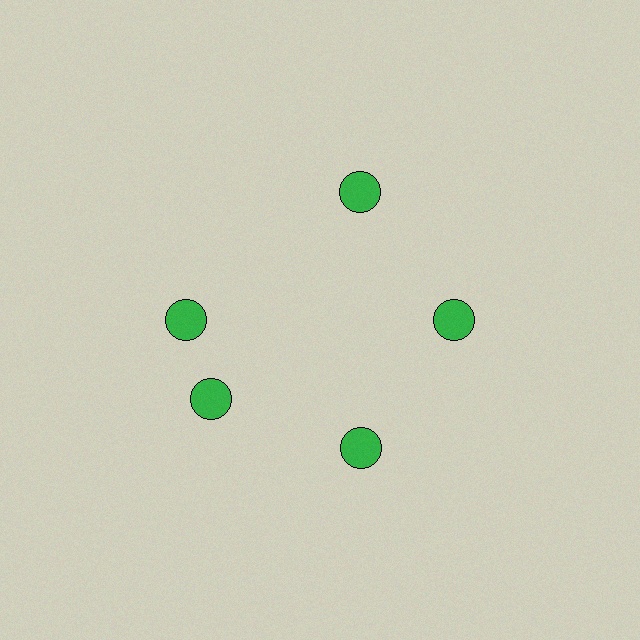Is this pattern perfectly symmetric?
No. The 5 green circles are arranged in a ring, but one element near the 10 o'clock position is rotated out of alignment along the ring, breaking the 5-fold rotational symmetry.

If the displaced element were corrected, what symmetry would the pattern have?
It would have 5-fold rotational symmetry — the pattern would map onto itself every 72 degrees.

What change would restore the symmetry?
The symmetry would be restored by rotating it back into even spacing with its neighbors so that all 5 circles sit at equal angles and equal distance from the center.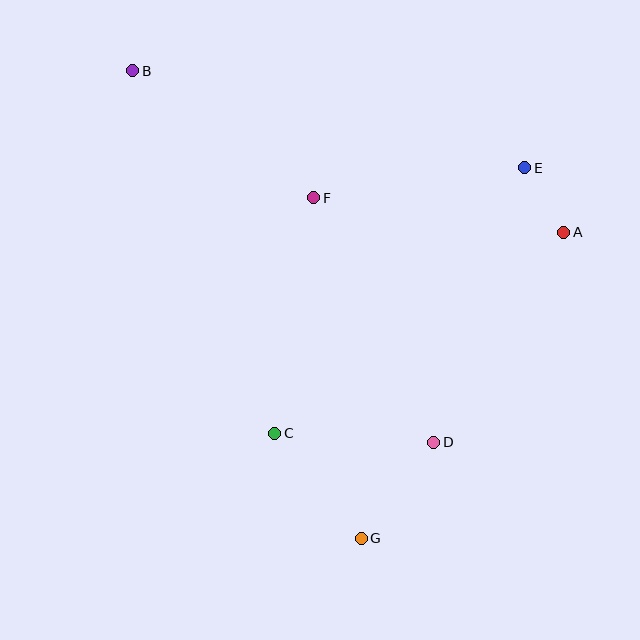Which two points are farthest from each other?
Points B and G are farthest from each other.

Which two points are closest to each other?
Points A and E are closest to each other.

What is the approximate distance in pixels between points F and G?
The distance between F and G is approximately 344 pixels.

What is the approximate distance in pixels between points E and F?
The distance between E and F is approximately 213 pixels.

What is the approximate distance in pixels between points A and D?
The distance between A and D is approximately 247 pixels.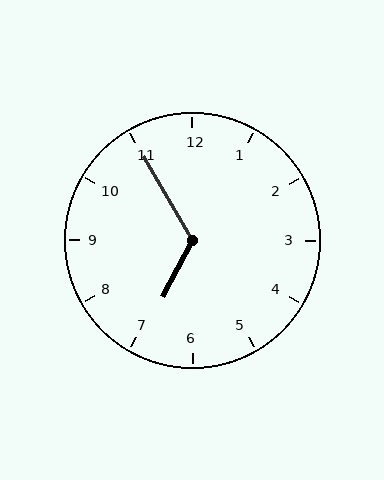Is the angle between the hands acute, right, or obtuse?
It is obtuse.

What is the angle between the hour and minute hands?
Approximately 122 degrees.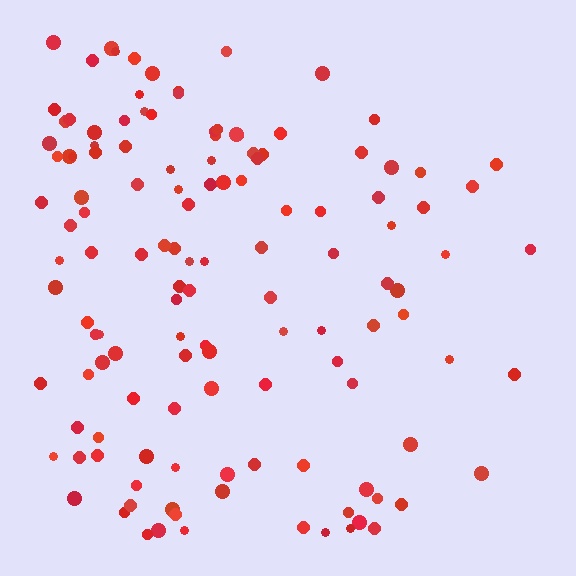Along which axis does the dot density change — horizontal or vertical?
Horizontal.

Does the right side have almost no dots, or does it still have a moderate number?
Still a moderate number, just noticeably fewer than the left.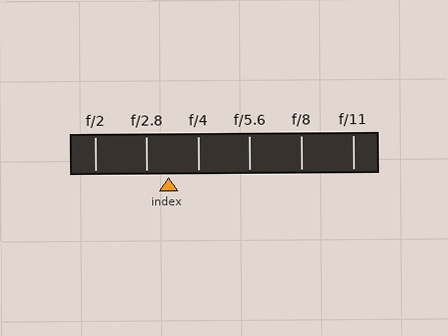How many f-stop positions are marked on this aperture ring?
There are 6 f-stop positions marked.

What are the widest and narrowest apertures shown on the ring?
The widest aperture shown is f/2 and the narrowest is f/11.